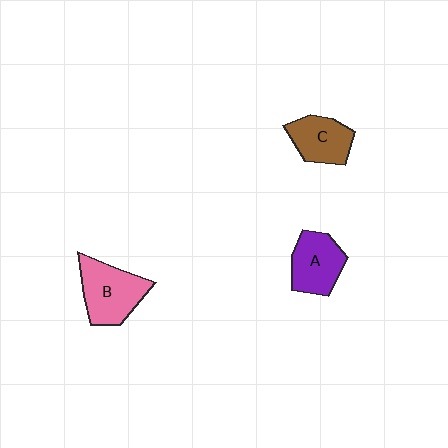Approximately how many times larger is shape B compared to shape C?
Approximately 1.3 times.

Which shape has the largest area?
Shape B (pink).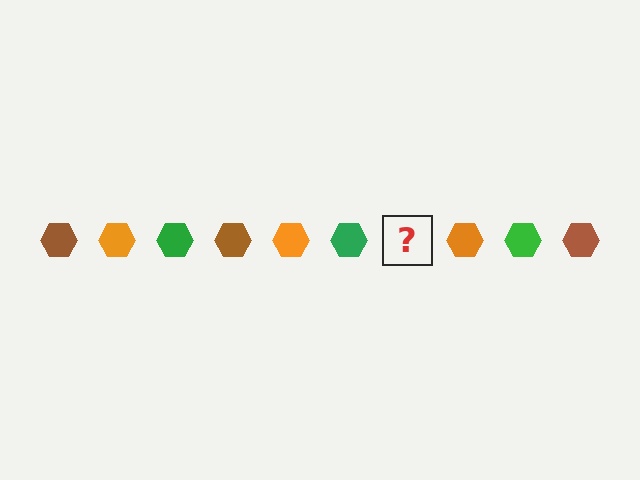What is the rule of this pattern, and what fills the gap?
The rule is that the pattern cycles through brown, orange, green hexagons. The gap should be filled with a brown hexagon.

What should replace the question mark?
The question mark should be replaced with a brown hexagon.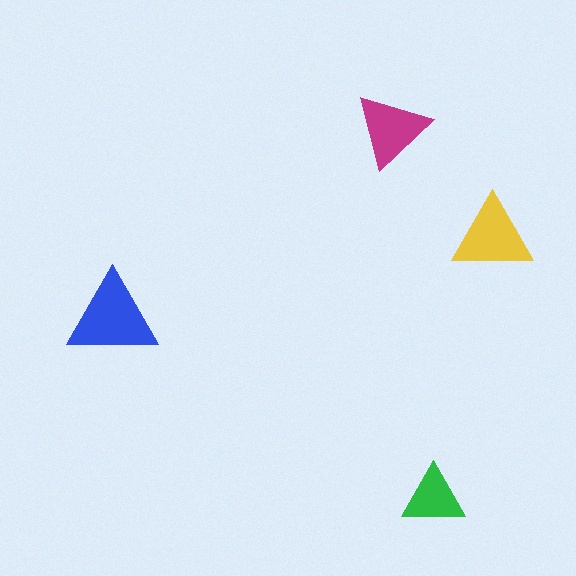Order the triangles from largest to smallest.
the blue one, the yellow one, the magenta one, the green one.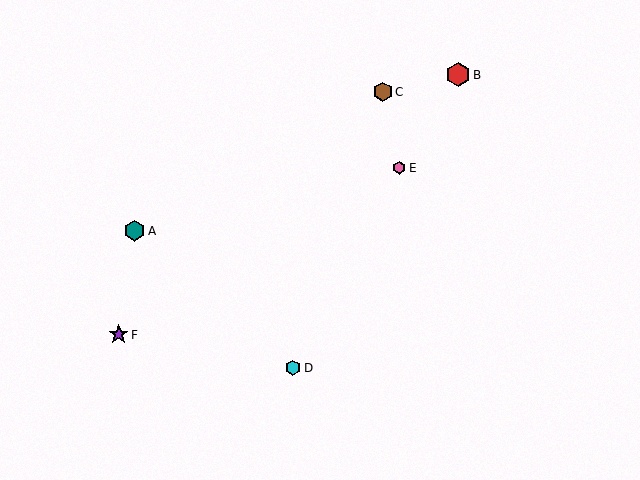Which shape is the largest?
The red hexagon (labeled B) is the largest.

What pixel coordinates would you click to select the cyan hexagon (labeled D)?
Click at (293, 368) to select the cyan hexagon D.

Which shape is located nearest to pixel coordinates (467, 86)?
The red hexagon (labeled B) at (458, 75) is nearest to that location.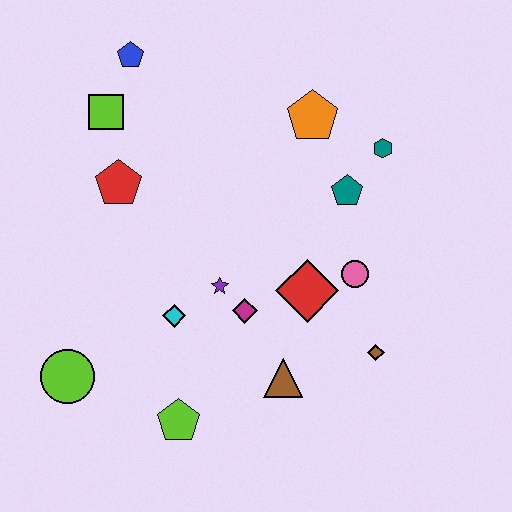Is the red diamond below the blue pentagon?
Yes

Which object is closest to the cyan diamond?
The purple star is closest to the cyan diamond.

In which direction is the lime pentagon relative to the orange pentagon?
The lime pentagon is below the orange pentagon.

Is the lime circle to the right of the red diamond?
No